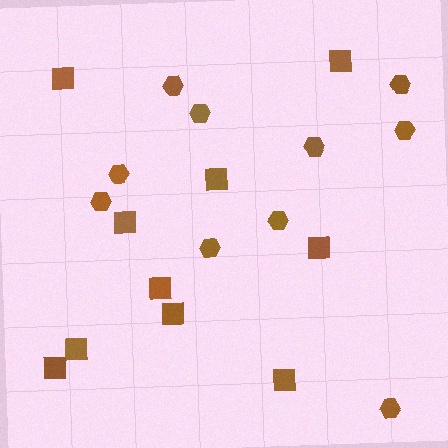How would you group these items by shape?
There are 2 groups: one group of hexagons (10) and one group of squares (10).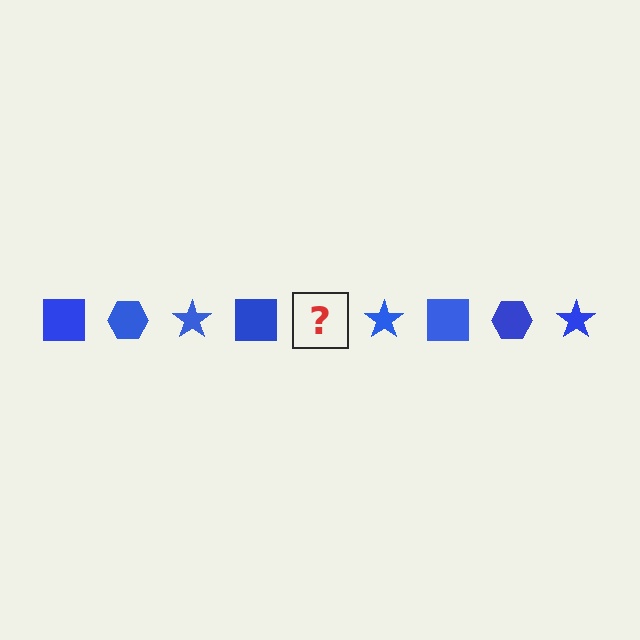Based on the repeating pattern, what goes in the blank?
The blank should be a blue hexagon.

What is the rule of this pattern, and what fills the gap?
The rule is that the pattern cycles through square, hexagon, star shapes in blue. The gap should be filled with a blue hexagon.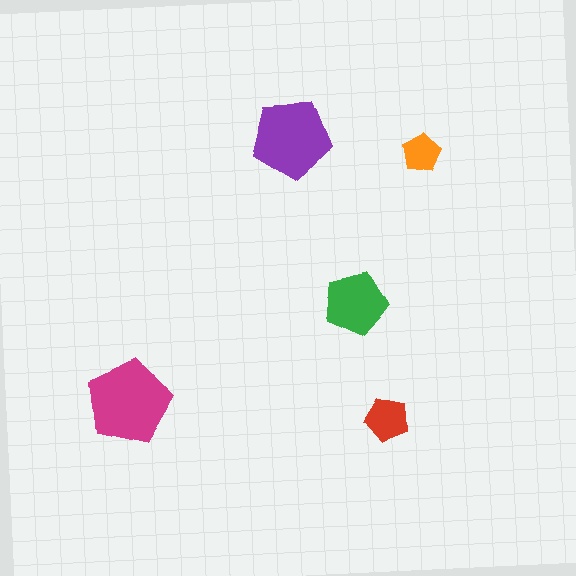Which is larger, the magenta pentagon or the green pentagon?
The magenta one.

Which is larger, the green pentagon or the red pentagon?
The green one.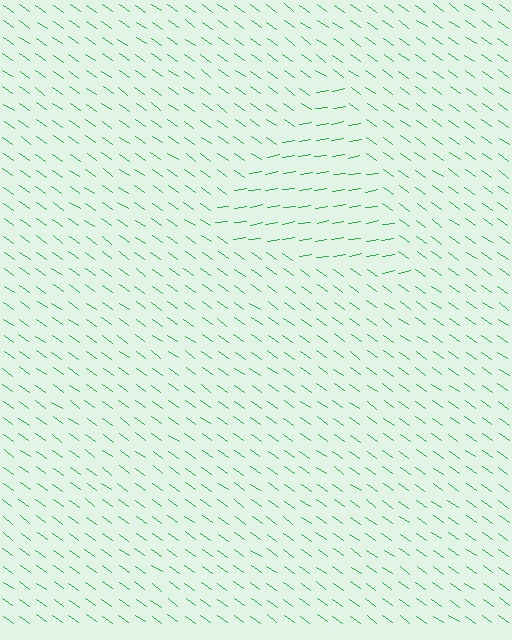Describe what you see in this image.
The image is filled with small green line segments. A triangle region in the image has lines oriented differently from the surrounding lines, creating a visible texture boundary.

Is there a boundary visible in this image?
Yes, there is a texture boundary formed by a change in line orientation.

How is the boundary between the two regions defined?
The boundary is defined purely by a change in line orientation (approximately 45 degrees difference). All lines are the same color and thickness.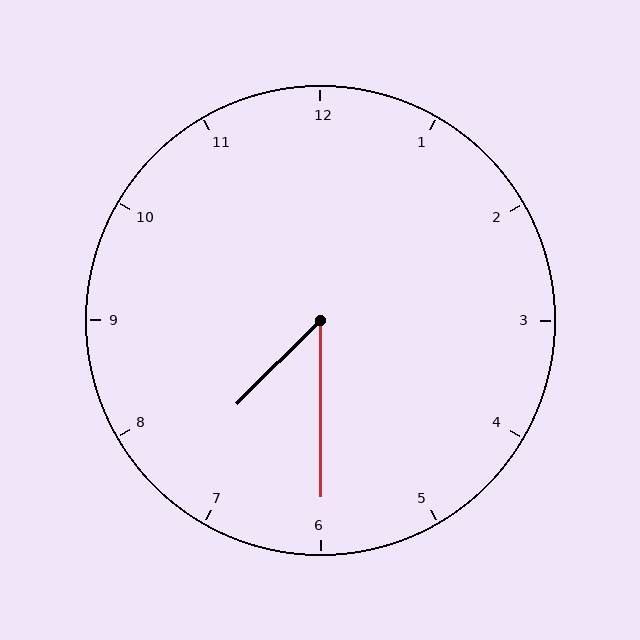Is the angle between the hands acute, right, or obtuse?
It is acute.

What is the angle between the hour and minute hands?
Approximately 45 degrees.